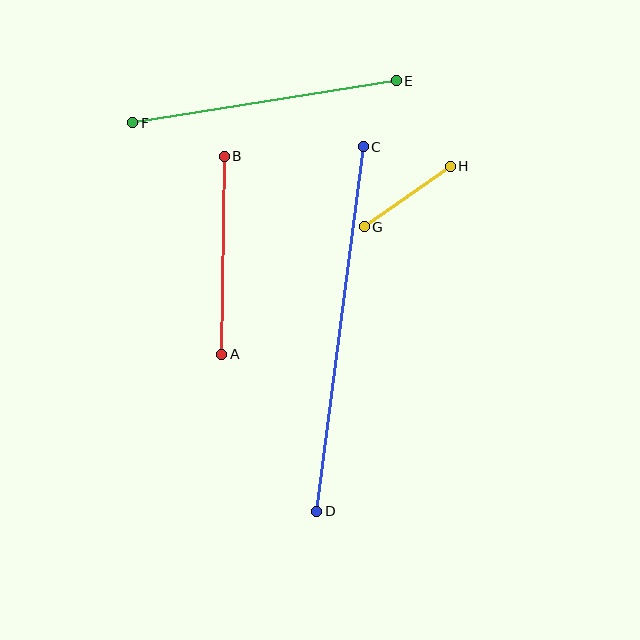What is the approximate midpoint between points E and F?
The midpoint is at approximately (265, 102) pixels.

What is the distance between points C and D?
The distance is approximately 367 pixels.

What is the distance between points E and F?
The distance is approximately 267 pixels.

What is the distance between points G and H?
The distance is approximately 105 pixels.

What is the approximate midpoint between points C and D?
The midpoint is at approximately (340, 329) pixels.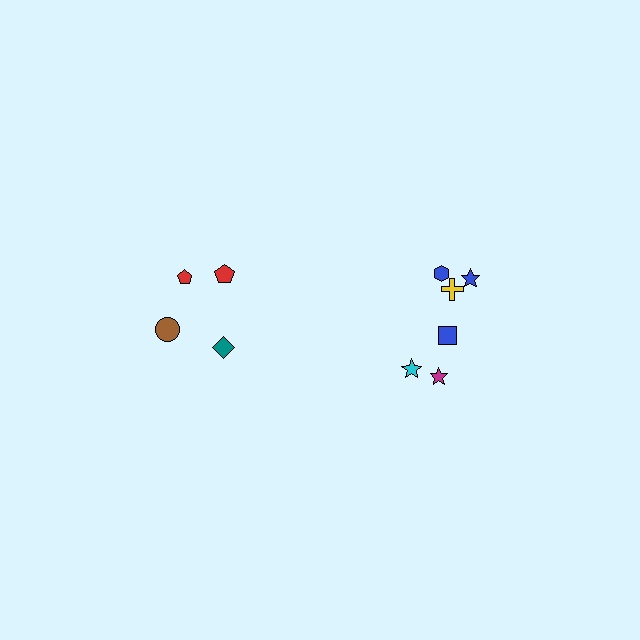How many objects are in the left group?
There are 4 objects.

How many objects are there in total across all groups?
There are 10 objects.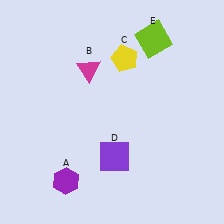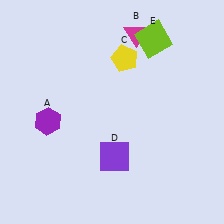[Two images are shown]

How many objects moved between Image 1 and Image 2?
2 objects moved between the two images.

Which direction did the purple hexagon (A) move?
The purple hexagon (A) moved up.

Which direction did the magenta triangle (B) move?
The magenta triangle (B) moved right.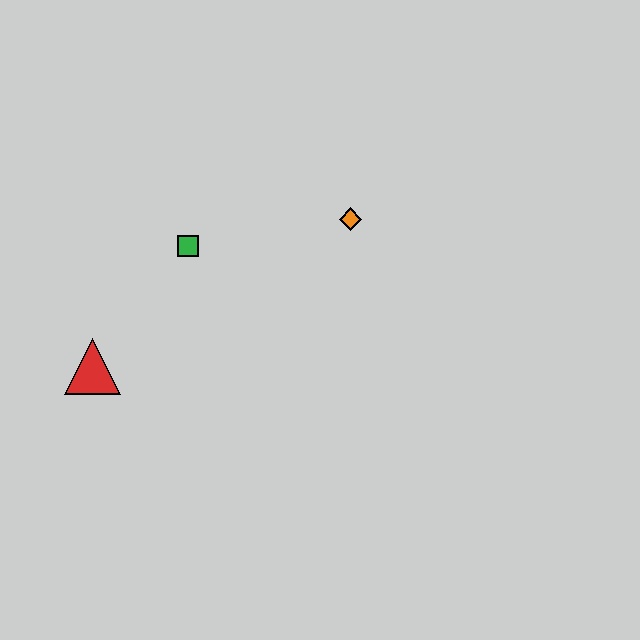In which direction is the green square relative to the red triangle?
The green square is above the red triangle.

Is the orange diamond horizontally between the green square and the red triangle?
No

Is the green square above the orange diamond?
No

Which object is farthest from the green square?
The orange diamond is farthest from the green square.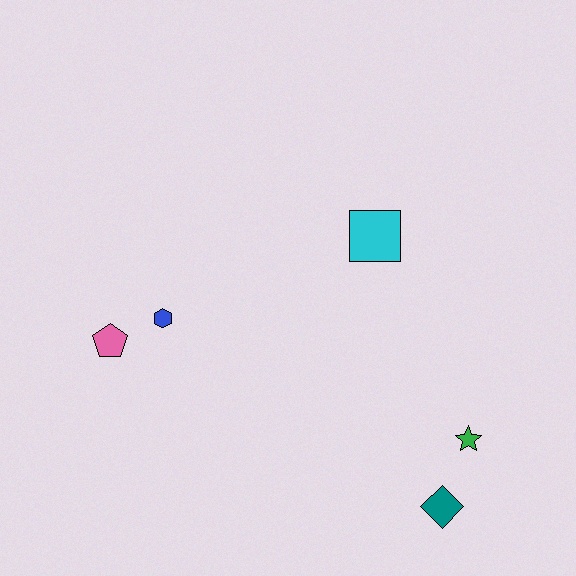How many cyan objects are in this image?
There is 1 cyan object.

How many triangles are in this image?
There are no triangles.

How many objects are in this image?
There are 5 objects.